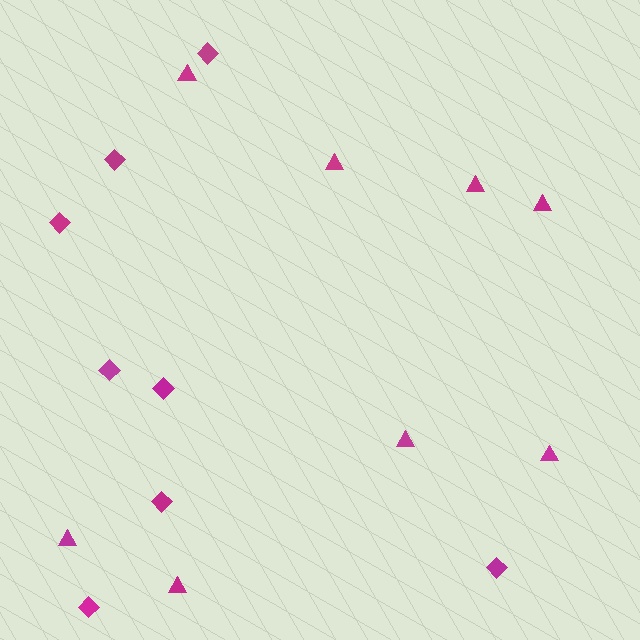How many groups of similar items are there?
There are 2 groups: one group of triangles (8) and one group of diamonds (8).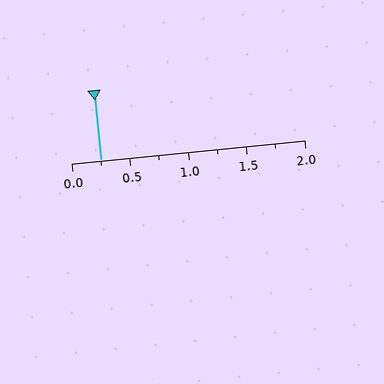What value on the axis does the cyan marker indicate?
The marker indicates approximately 0.25.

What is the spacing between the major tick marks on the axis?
The major ticks are spaced 0.5 apart.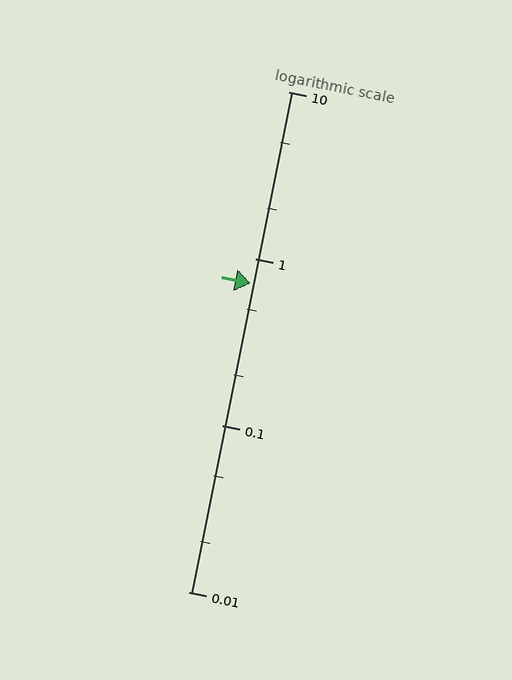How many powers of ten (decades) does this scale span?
The scale spans 3 decades, from 0.01 to 10.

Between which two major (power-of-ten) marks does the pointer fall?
The pointer is between 0.1 and 1.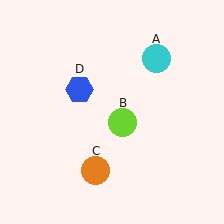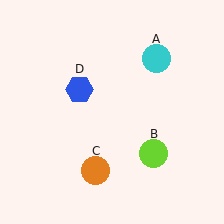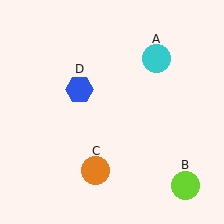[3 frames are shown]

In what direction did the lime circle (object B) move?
The lime circle (object B) moved down and to the right.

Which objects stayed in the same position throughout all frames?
Cyan circle (object A) and orange circle (object C) and blue hexagon (object D) remained stationary.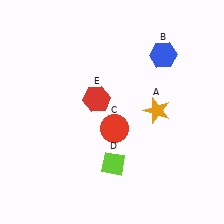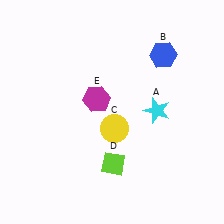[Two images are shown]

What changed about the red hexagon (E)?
In Image 1, E is red. In Image 2, it changed to magenta.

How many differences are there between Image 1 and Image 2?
There are 3 differences between the two images.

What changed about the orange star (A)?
In Image 1, A is orange. In Image 2, it changed to cyan.